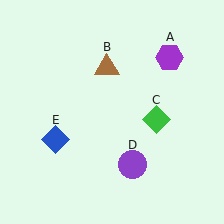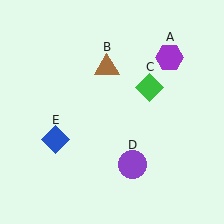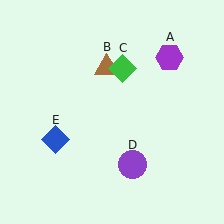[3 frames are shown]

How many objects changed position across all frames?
1 object changed position: green diamond (object C).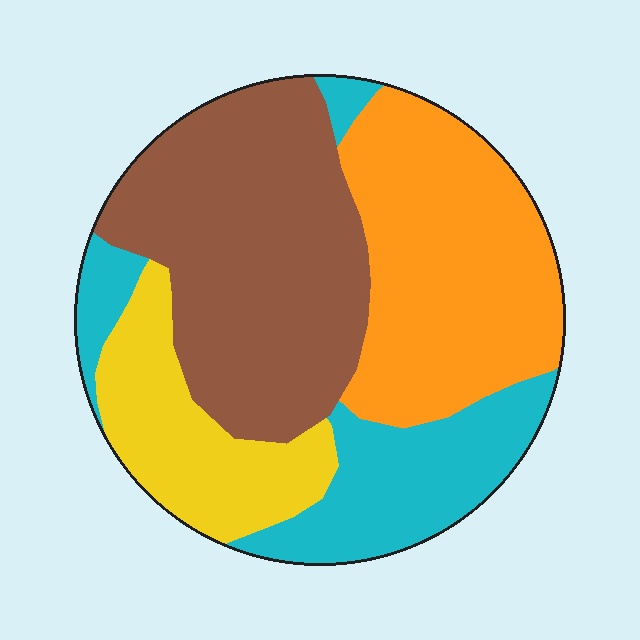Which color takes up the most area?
Brown, at roughly 35%.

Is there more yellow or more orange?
Orange.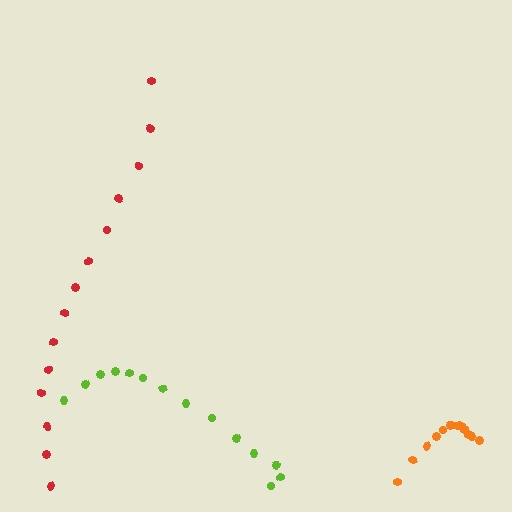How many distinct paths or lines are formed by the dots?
There are 3 distinct paths.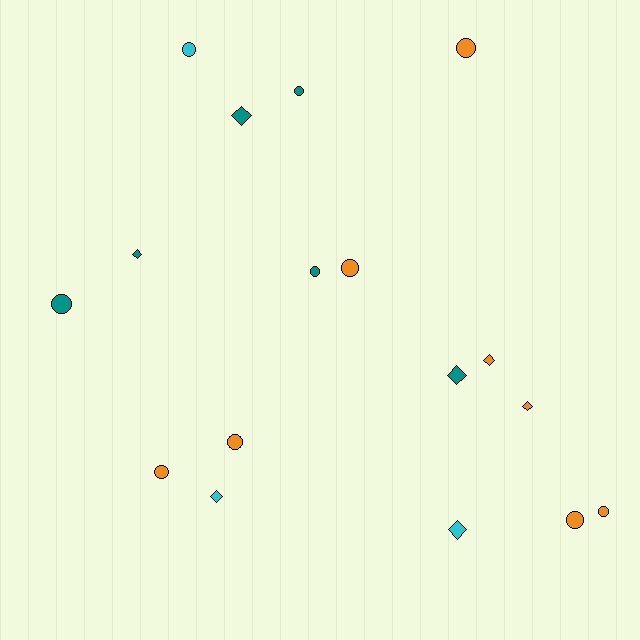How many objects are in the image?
There are 17 objects.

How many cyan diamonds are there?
There are 2 cyan diamonds.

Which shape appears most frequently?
Circle, with 10 objects.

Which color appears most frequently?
Orange, with 8 objects.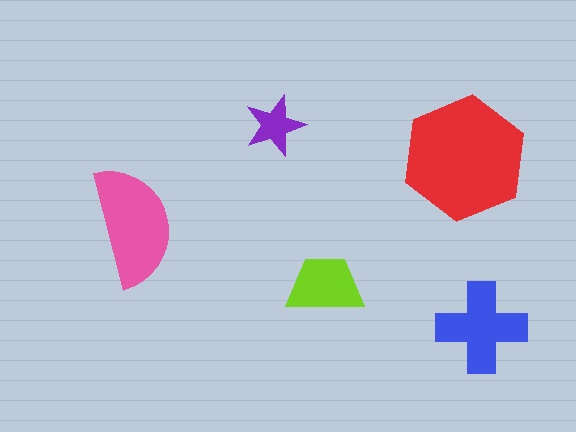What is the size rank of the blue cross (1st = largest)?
3rd.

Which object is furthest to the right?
The blue cross is rightmost.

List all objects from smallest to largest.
The purple star, the lime trapezoid, the blue cross, the pink semicircle, the red hexagon.